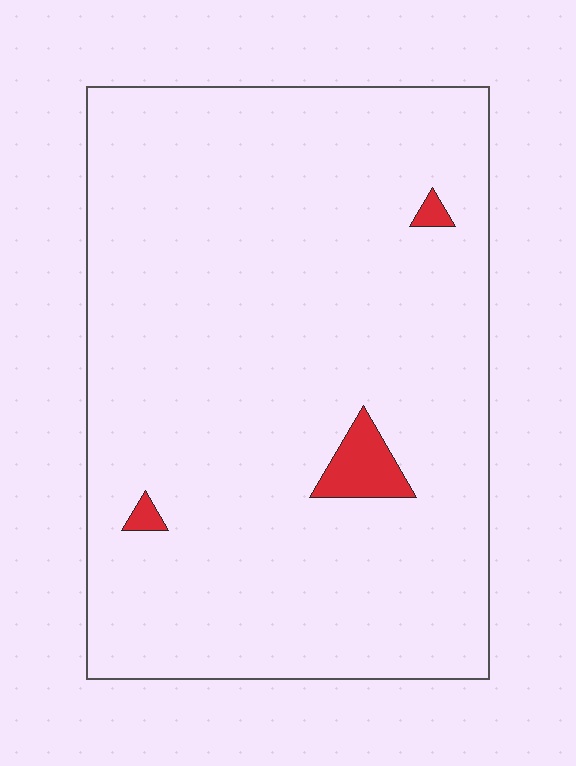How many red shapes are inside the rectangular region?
3.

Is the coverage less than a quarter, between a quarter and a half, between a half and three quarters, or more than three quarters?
Less than a quarter.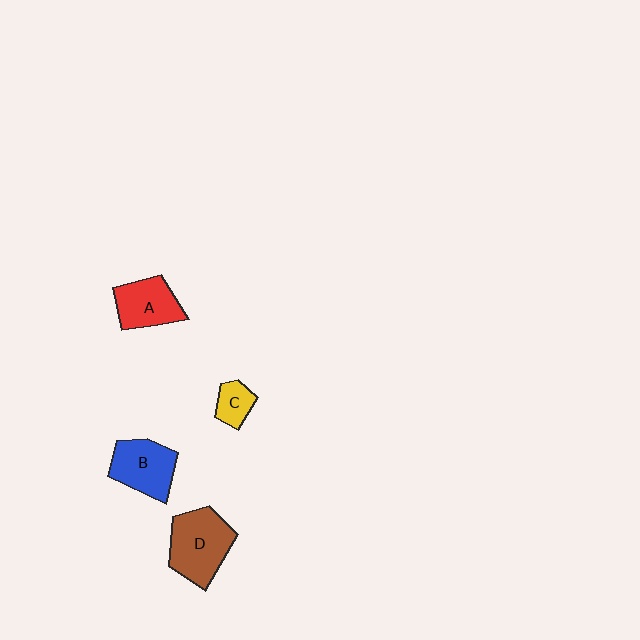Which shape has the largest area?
Shape D (brown).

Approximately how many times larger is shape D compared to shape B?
Approximately 1.2 times.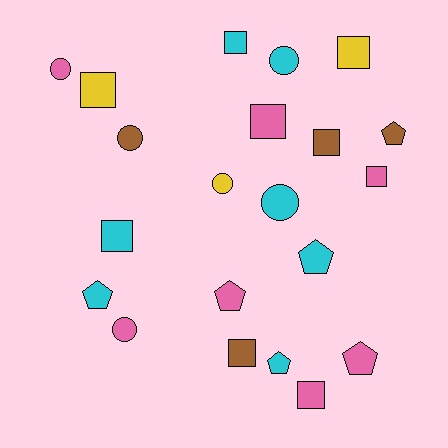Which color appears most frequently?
Cyan, with 7 objects.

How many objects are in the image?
There are 21 objects.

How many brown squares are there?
There are 2 brown squares.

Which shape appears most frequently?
Square, with 9 objects.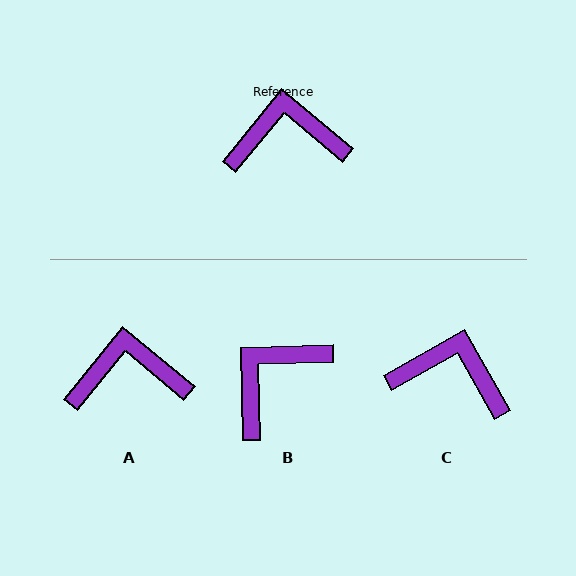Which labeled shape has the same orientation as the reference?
A.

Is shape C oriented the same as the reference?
No, it is off by about 21 degrees.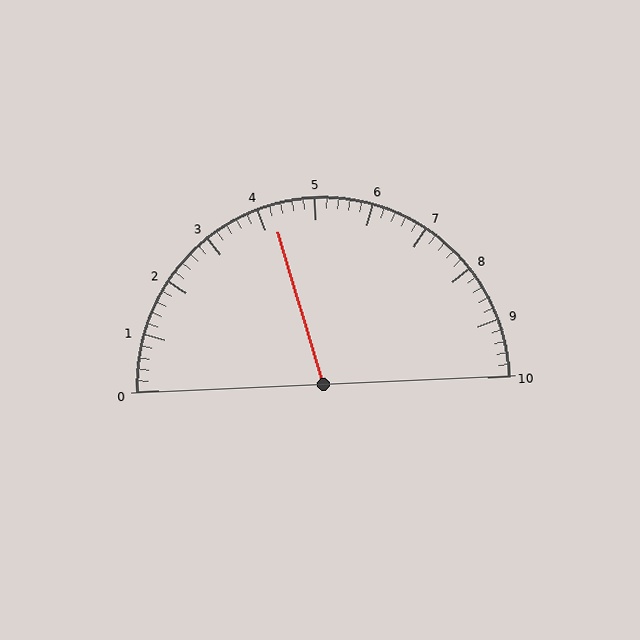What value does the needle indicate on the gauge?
The needle indicates approximately 4.2.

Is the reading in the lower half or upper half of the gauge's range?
The reading is in the lower half of the range (0 to 10).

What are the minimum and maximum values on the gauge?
The gauge ranges from 0 to 10.